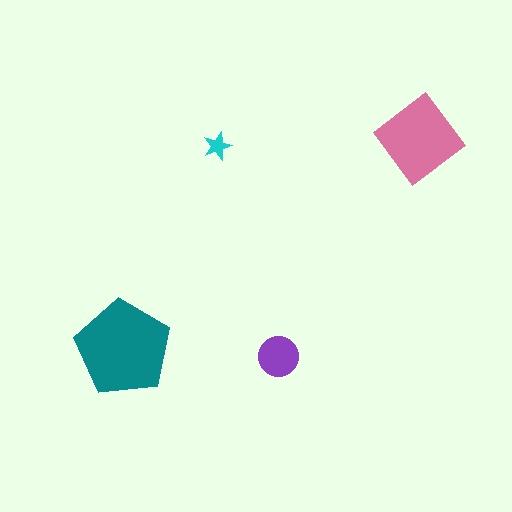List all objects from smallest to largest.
The cyan star, the purple circle, the pink diamond, the teal pentagon.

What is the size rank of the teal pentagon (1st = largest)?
1st.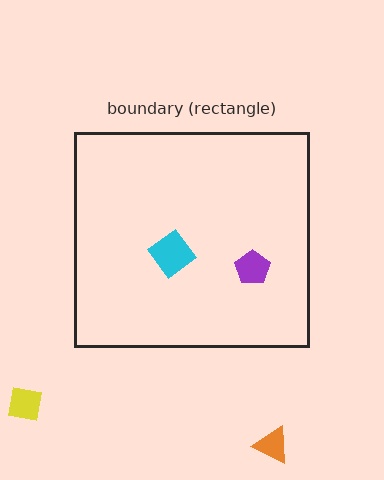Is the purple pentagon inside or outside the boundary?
Inside.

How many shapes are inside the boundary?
2 inside, 2 outside.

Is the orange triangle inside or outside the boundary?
Outside.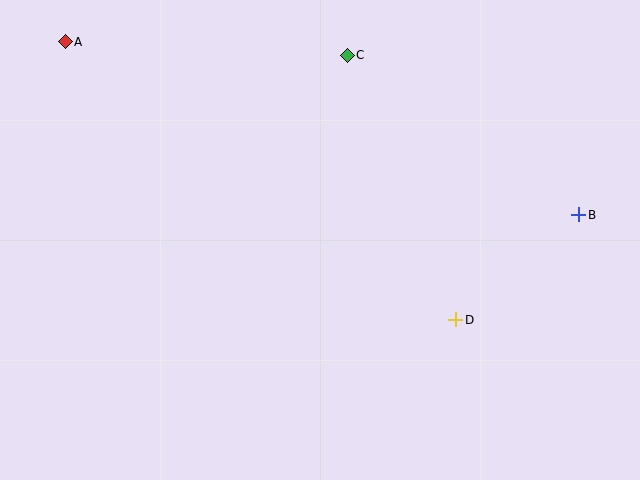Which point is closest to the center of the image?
Point D at (456, 320) is closest to the center.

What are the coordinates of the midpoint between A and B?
The midpoint between A and B is at (322, 128).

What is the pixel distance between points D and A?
The distance between D and A is 480 pixels.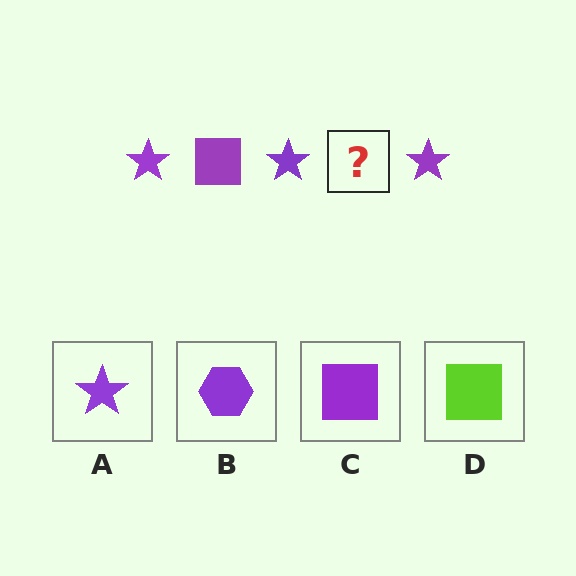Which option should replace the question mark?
Option C.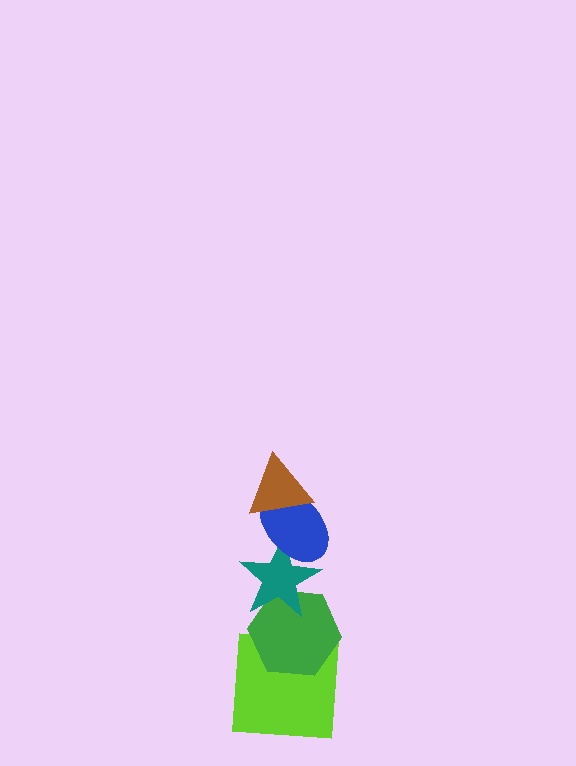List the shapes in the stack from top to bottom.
From top to bottom: the brown triangle, the blue ellipse, the teal star, the green hexagon, the lime square.